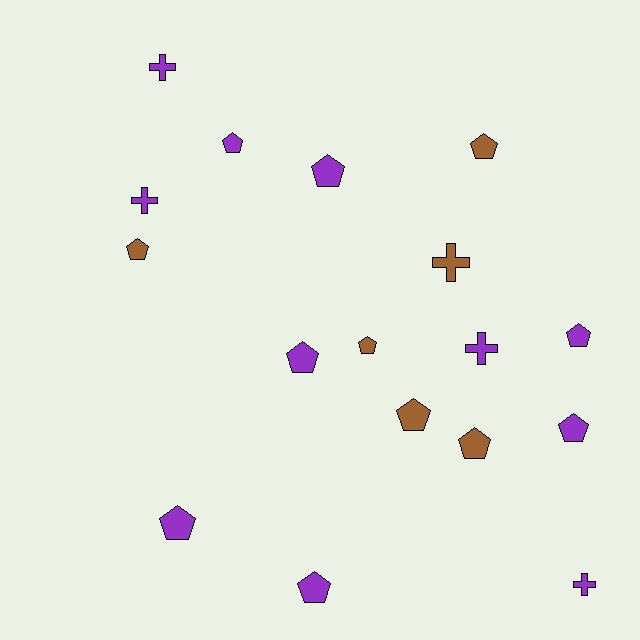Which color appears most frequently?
Purple, with 11 objects.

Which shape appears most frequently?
Pentagon, with 12 objects.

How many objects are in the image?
There are 17 objects.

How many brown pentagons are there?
There are 5 brown pentagons.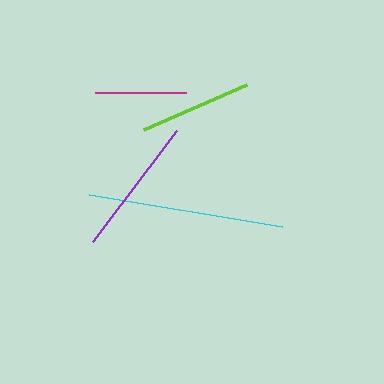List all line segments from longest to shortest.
From longest to shortest: cyan, purple, lime, magenta.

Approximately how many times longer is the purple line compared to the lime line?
The purple line is approximately 1.2 times the length of the lime line.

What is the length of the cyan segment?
The cyan segment is approximately 196 pixels long.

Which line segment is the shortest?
The magenta line is the shortest at approximately 91 pixels.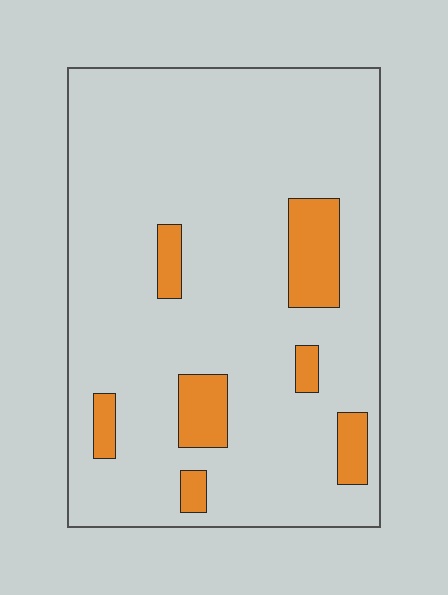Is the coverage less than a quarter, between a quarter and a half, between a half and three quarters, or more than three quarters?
Less than a quarter.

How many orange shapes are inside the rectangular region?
7.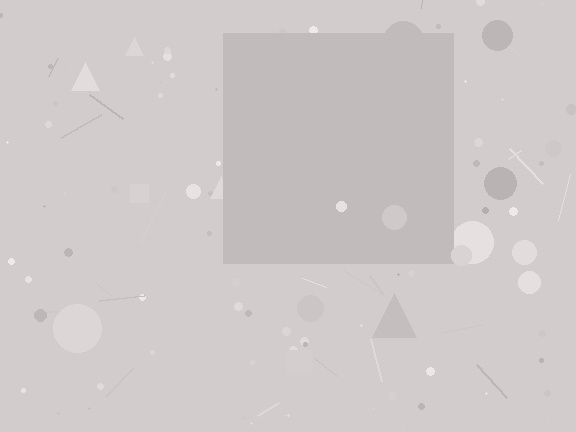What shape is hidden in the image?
A square is hidden in the image.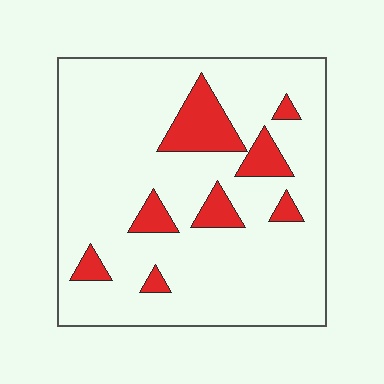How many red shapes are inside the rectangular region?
8.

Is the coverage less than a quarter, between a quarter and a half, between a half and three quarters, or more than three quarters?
Less than a quarter.